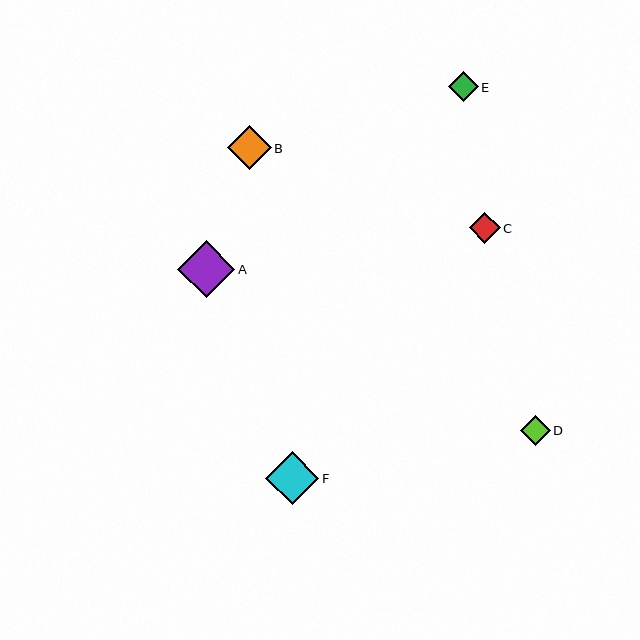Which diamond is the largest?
Diamond A is the largest with a size of approximately 57 pixels.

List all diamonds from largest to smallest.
From largest to smallest: A, F, B, C, D, E.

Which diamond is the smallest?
Diamond E is the smallest with a size of approximately 30 pixels.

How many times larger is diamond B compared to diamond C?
Diamond B is approximately 1.4 times the size of diamond C.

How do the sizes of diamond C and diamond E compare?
Diamond C and diamond E are approximately the same size.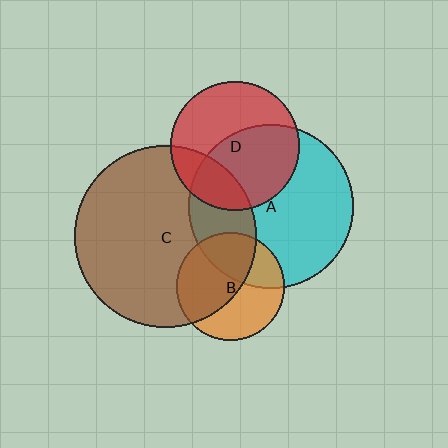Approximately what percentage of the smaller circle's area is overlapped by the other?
Approximately 35%.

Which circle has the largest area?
Circle C (brown).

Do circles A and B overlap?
Yes.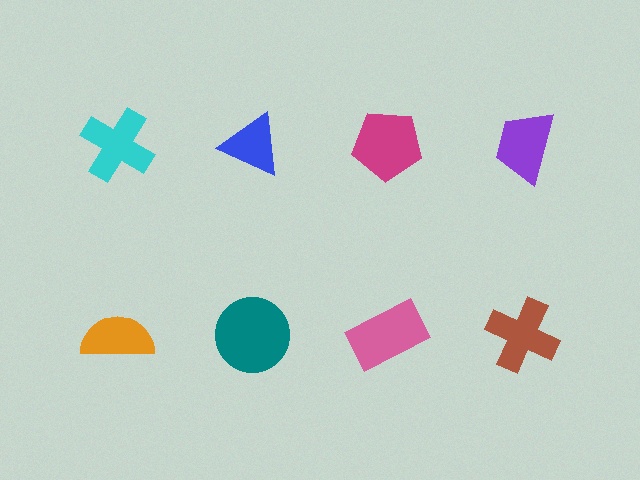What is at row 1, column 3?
A magenta pentagon.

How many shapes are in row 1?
4 shapes.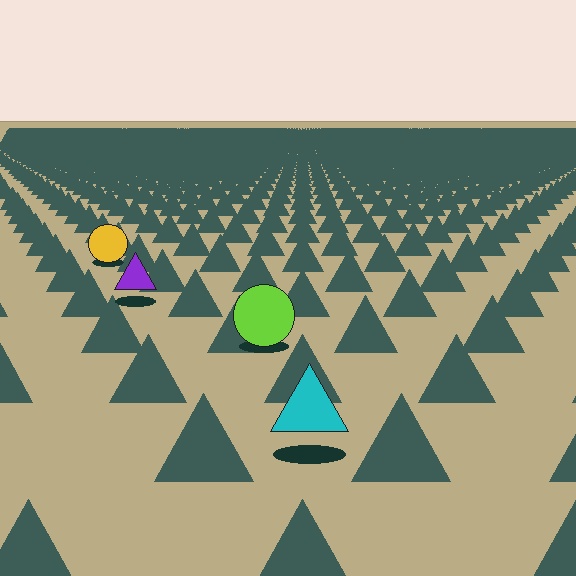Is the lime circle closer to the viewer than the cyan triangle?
No. The cyan triangle is closer — you can tell from the texture gradient: the ground texture is coarser near it.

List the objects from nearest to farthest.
From nearest to farthest: the cyan triangle, the lime circle, the purple triangle, the yellow circle.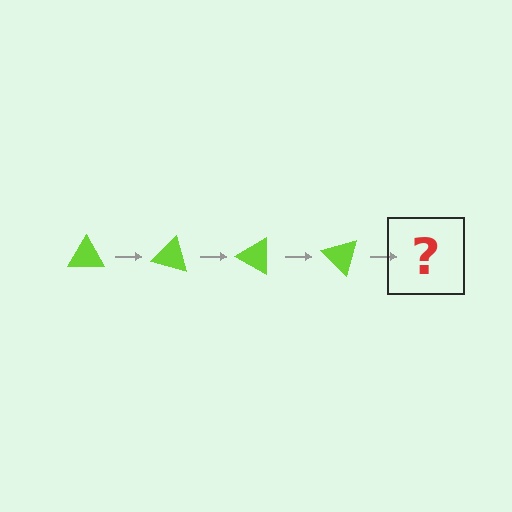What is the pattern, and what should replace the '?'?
The pattern is that the triangle rotates 15 degrees each step. The '?' should be a lime triangle rotated 60 degrees.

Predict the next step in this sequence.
The next step is a lime triangle rotated 60 degrees.